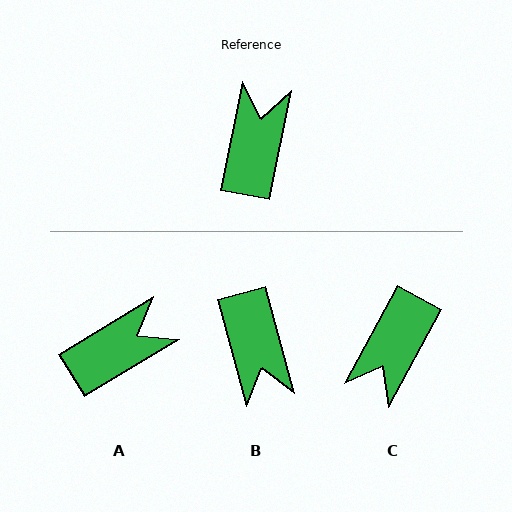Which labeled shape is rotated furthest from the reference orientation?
C, about 163 degrees away.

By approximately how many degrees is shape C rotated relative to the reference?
Approximately 163 degrees counter-clockwise.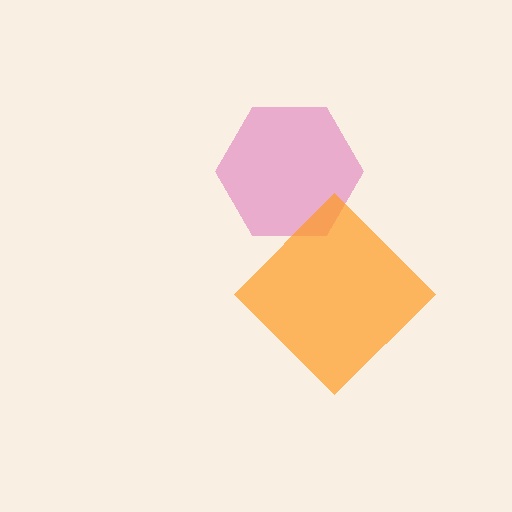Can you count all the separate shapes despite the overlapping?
Yes, there are 2 separate shapes.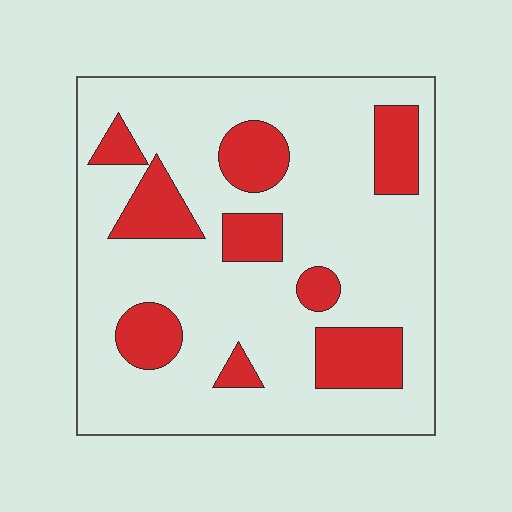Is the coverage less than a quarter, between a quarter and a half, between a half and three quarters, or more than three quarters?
Less than a quarter.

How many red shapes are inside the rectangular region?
9.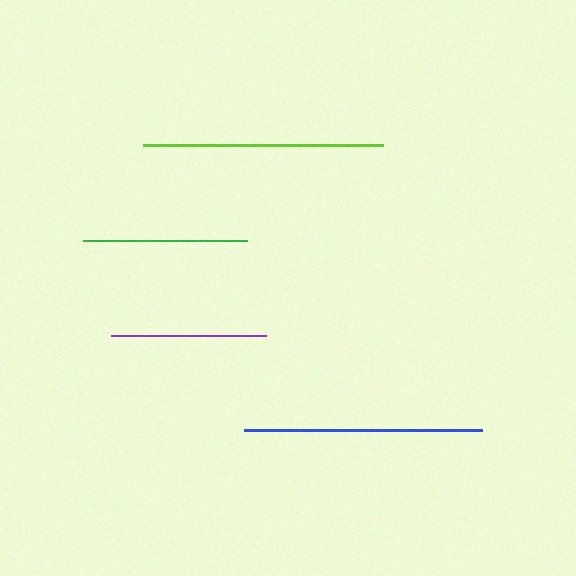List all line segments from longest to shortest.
From longest to shortest: lime, blue, green, purple.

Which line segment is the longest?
The lime line is the longest at approximately 240 pixels.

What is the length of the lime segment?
The lime segment is approximately 240 pixels long.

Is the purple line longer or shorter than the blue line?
The blue line is longer than the purple line.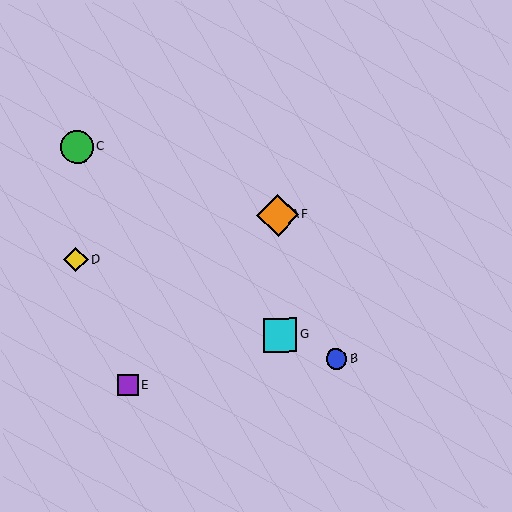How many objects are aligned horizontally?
2 objects (A, F) are aligned horizontally.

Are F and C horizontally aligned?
No, F is at y≈215 and C is at y≈146.